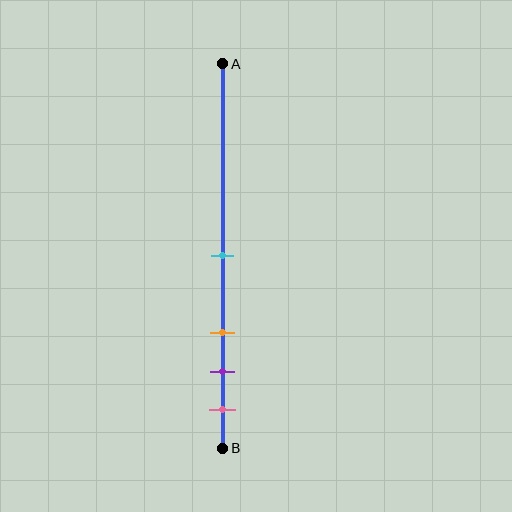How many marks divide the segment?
There are 4 marks dividing the segment.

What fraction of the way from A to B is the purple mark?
The purple mark is approximately 80% (0.8) of the way from A to B.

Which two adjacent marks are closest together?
The purple and pink marks are the closest adjacent pair.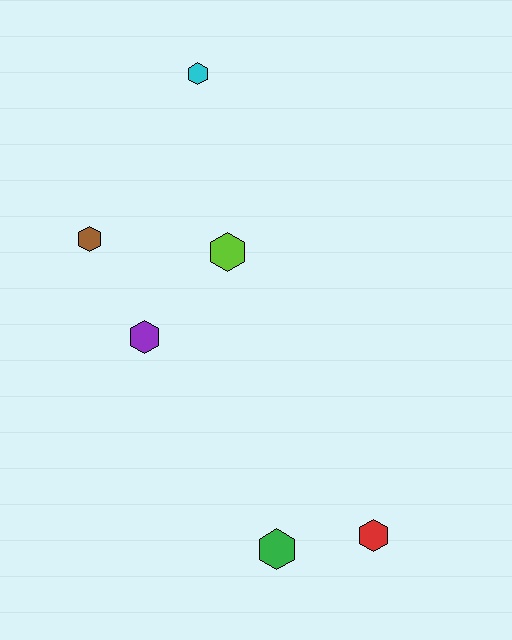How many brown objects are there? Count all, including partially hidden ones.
There is 1 brown object.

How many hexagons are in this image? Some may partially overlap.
There are 6 hexagons.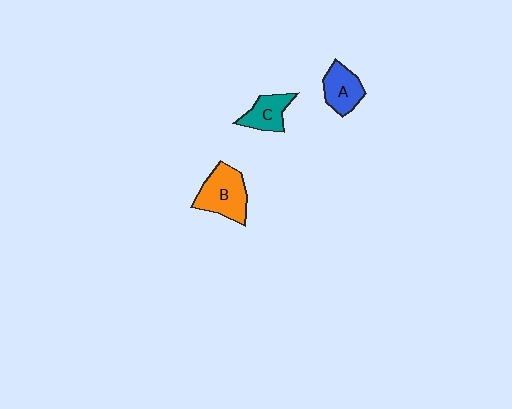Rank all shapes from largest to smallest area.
From largest to smallest: B (orange), A (blue), C (teal).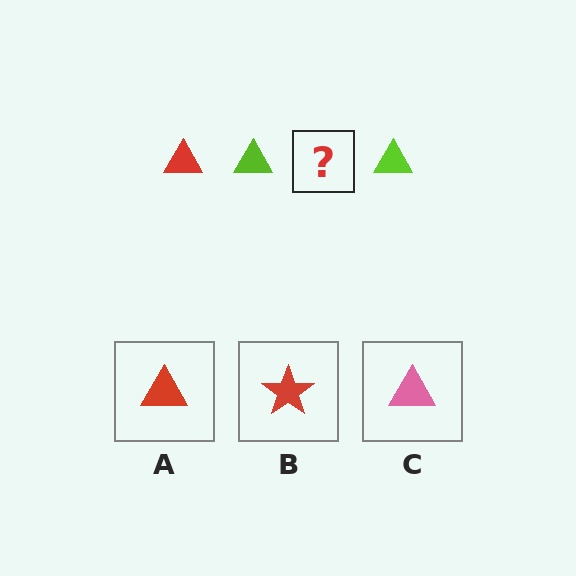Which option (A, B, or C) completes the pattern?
A.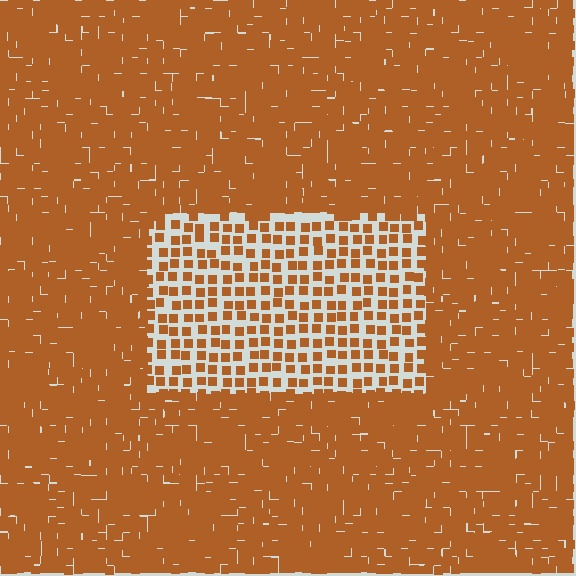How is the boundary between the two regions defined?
The boundary is defined by a change in element density (approximately 2.5x ratio). All elements are the same color, size, and shape.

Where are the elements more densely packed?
The elements are more densely packed outside the rectangle boundary.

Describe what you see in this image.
The image contains small brown elements arranged at two different densities. A rectangle-shaped region is visible where the elements are less densely packed than the surrounding area.